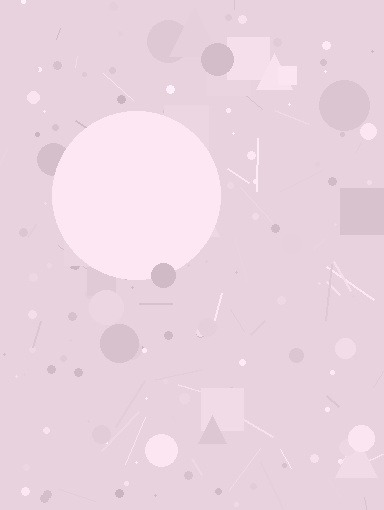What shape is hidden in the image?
A circle is hidden in the image.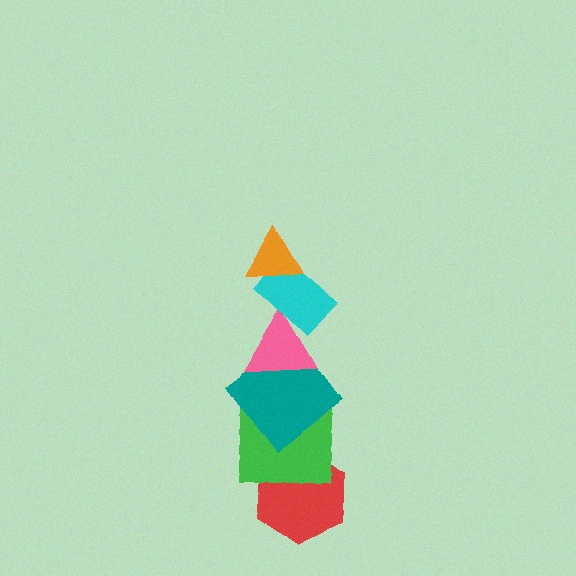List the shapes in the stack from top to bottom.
From top to bottom: the orange triangle, the cyan rectangle, the pink triangle, the teal diamond, the green square, the red hexagon.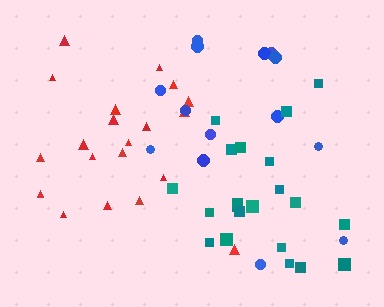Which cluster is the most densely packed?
Teal.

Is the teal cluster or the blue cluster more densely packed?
Teal.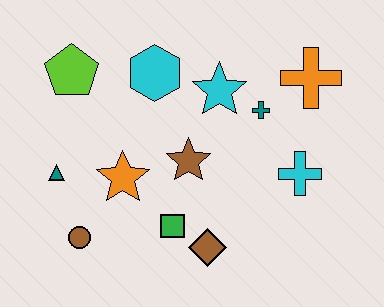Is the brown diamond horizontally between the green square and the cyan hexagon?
No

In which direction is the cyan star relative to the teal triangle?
The cyan star is to the right of the teal triangle.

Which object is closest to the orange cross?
The teal cross is closest to the orange cross.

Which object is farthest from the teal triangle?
The orange cross is farthest from the teal triangle.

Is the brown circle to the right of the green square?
No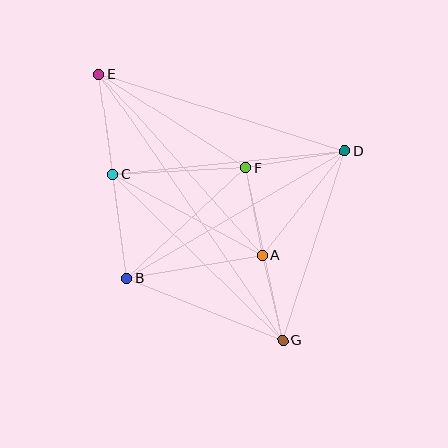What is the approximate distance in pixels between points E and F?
The distance between E and F is approximately 173 pixels.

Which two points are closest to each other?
Points A and G are closest to each other.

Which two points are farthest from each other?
Points E and G are farthest from each other.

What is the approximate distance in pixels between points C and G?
The distance between C and G is approximately 237 pixels.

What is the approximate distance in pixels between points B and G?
The distance between B and G is approximately 167 pixels.